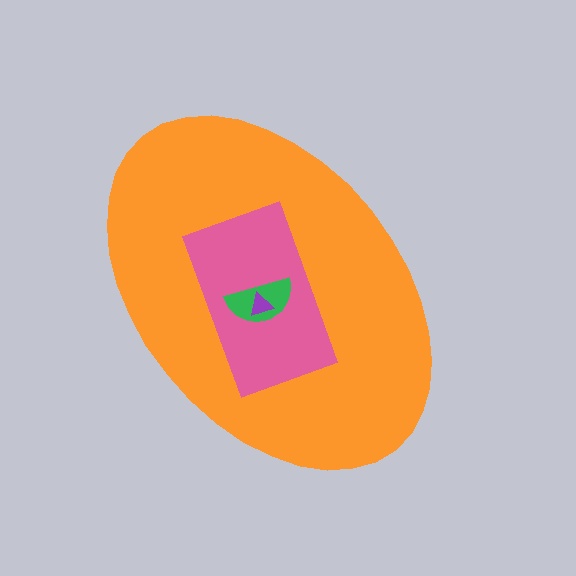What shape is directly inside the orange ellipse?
The pink rectangle.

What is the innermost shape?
The purple triangle.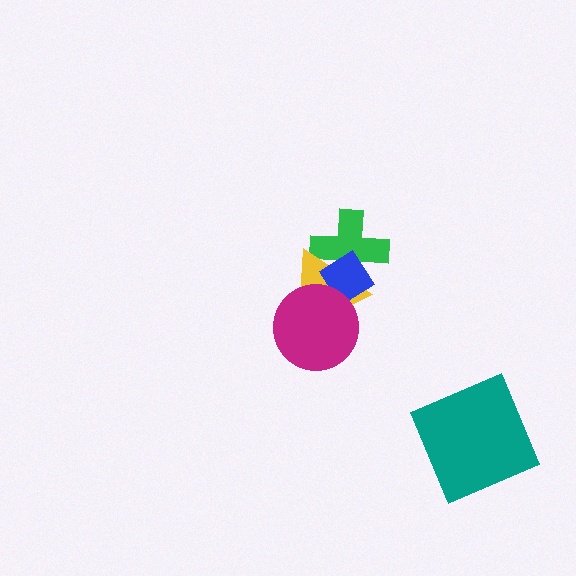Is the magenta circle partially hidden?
No, no other shape covers it.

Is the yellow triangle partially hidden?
Yes, it is partially covered by another shape.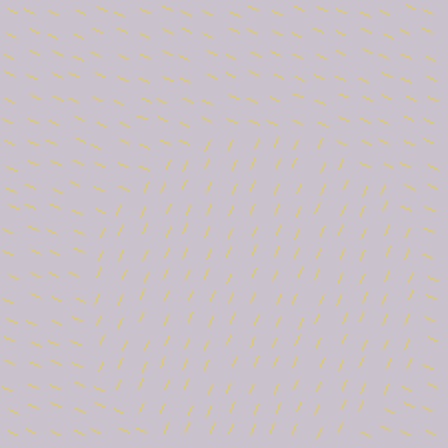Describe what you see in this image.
The image is filled with small yellow line segments. A circle region in the image has lines oriented differently from the surrounding lines, creating a visible texture boundary.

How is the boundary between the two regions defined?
The boundary is defined purely by a change in line orientation (approximately 90 degrees difference). All lines are the same color and thickness.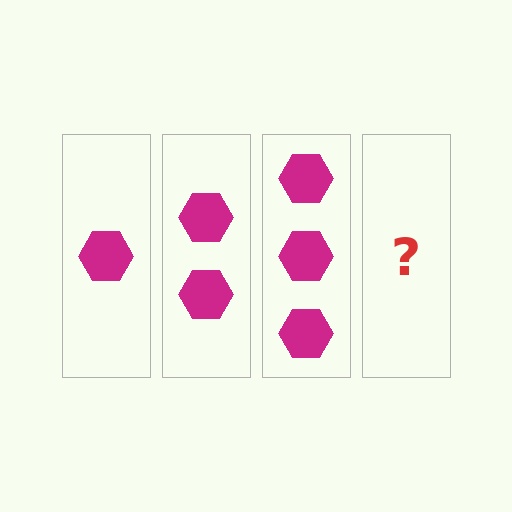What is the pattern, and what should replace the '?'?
The pattern is that each step adds one more hexagon. The '?' should be 4 hexagons.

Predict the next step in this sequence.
The next step is 4 hexagons.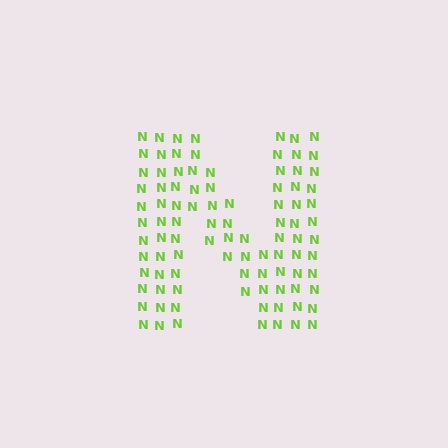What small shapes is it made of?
It is made of small letter N's.